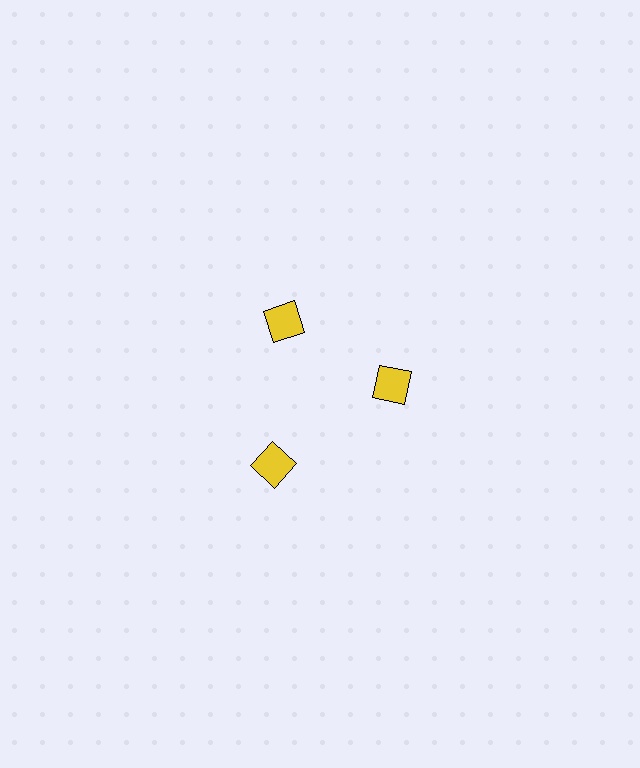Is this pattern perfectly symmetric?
No. The 3 yellow squares are arranged in a ring, but one element near the 7 o'clock position is pushed outward from the center, breaking the 3-fold rotational symmetry.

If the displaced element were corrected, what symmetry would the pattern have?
It would have 3-fold rotational symmetry — the pattern would map onto itself every 120 degrees.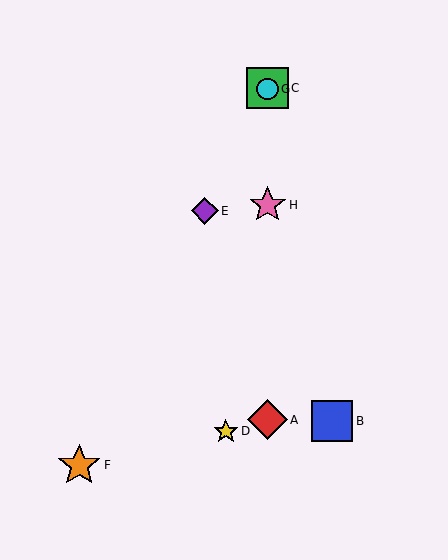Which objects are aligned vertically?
Objects A, C, G, H are aligned vertically.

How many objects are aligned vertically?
4 objects (A, C, G, H) are aligned vertically.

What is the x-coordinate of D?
Object D is at x≈226.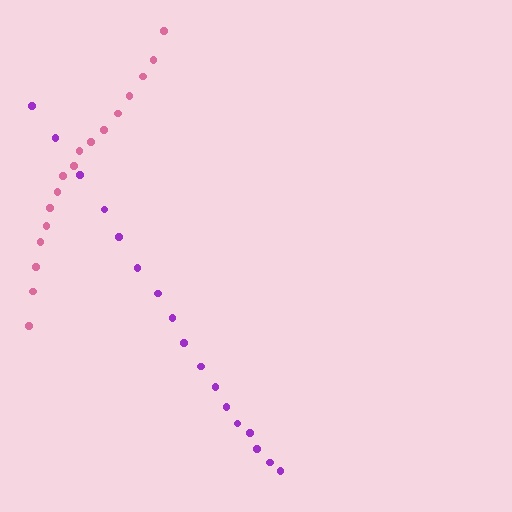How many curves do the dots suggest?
There are 2 distinct paths.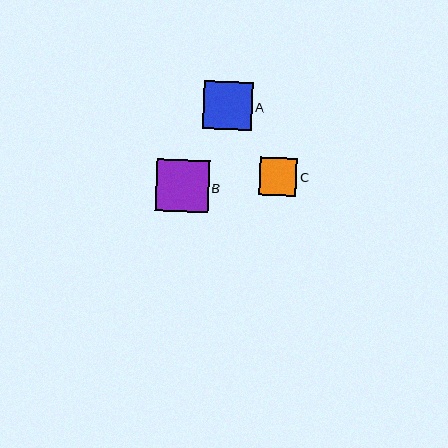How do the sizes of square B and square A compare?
Square B and square A are approximately the same size.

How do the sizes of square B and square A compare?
Square B and square A are approximately the same size.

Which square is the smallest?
Square C is the smallest with a size of approximately 38 pixels.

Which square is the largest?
Square B is the largest with a size of approximately 52 pixels.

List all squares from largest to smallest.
From largest to smallest: B, A, C.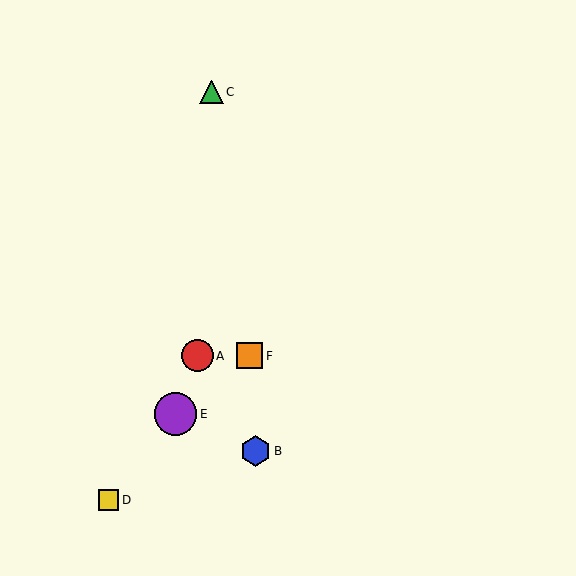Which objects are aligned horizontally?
Objects A, F are aligned horizontally.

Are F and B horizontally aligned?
No, F is at y≈356 and B is at y≈451.